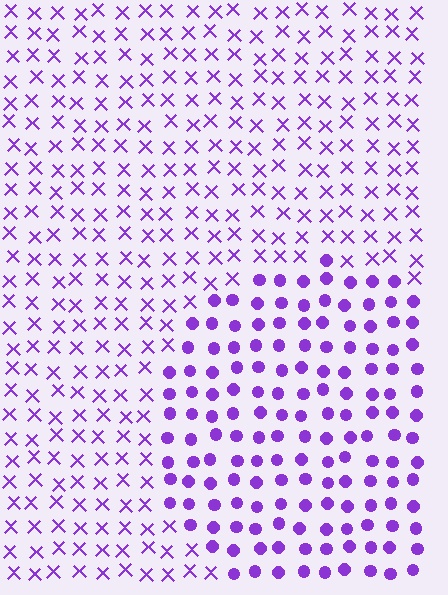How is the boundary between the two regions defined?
The boundary is defined by a change in element shape: circles inside vs. X marks outside. All elements share the same color and spacing.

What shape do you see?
I see a circle.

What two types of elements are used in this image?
The image uses circles inside the circle region and X marks outside it.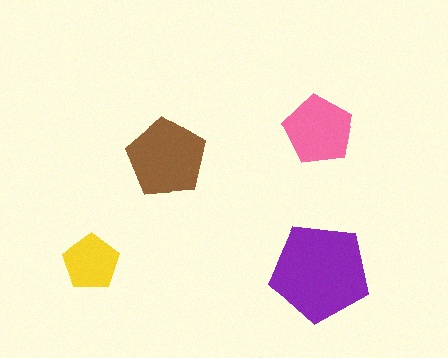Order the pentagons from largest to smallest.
the purple one, the brown one, the pink one, the yellow one.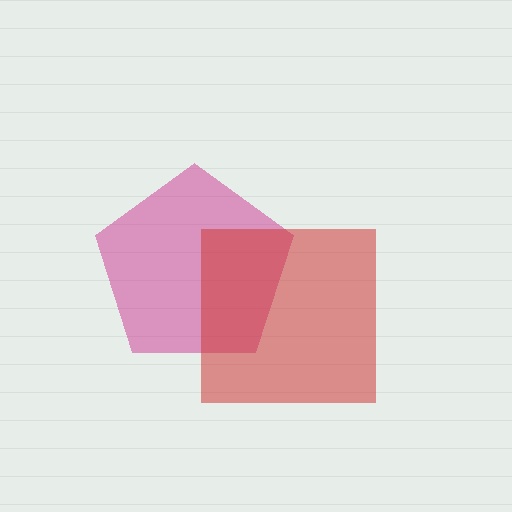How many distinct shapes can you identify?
There are 2 distinct shapes: a magenta pentagon, a red square.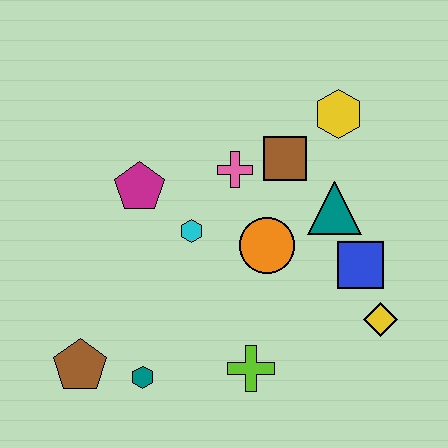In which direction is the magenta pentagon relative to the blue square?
The magenta pentagon is to the left of the blue square.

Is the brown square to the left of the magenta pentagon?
No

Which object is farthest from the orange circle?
The brown pentagon is farthest from the orange circle.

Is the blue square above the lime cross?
Yes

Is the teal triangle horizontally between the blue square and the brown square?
Yes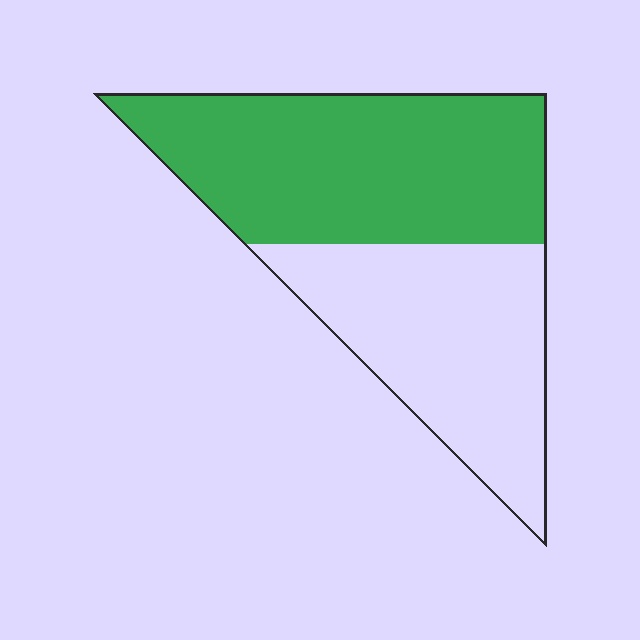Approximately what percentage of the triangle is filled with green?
Approximately 55%.